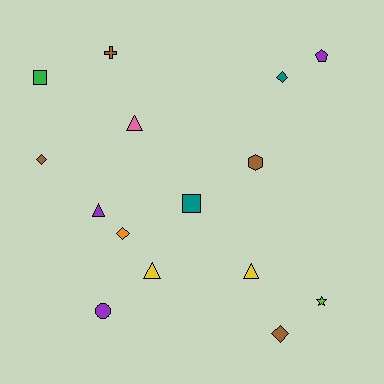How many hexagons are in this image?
There is 1 hexagon.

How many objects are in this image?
There are 15 objects.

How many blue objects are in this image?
There are no blue objects.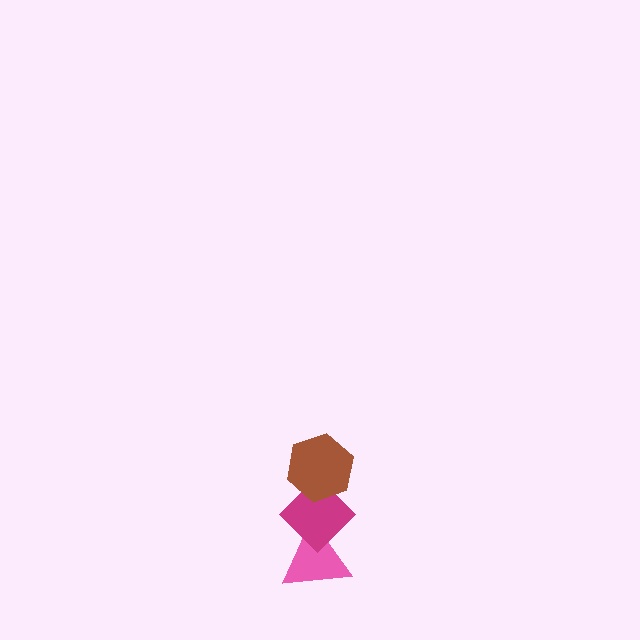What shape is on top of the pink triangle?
The magenta diamond is on top of the pink triangle.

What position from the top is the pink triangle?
The pink triangle is 3rd from the top.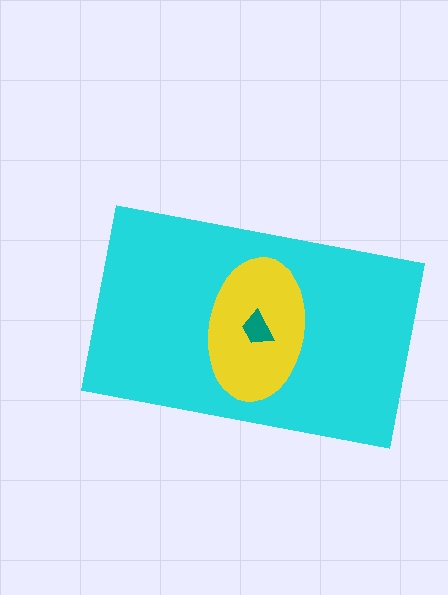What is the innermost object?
The teal trapezoid.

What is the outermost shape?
The cyan rectangle.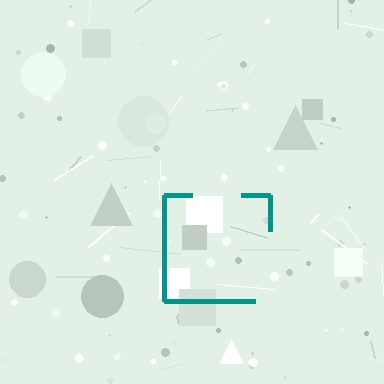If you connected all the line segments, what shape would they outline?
They would outline a square.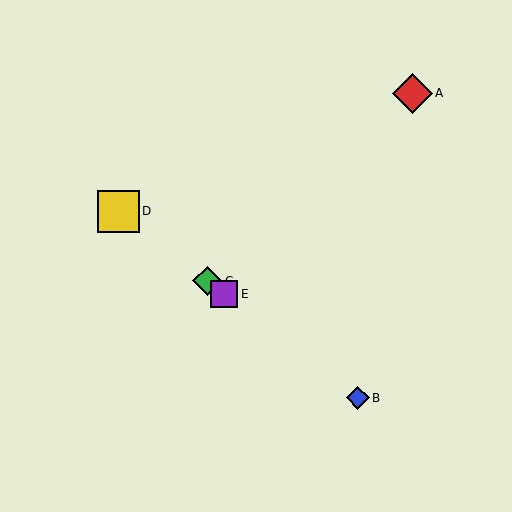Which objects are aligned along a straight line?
Objects B, C, D, E are aligned along a straight line.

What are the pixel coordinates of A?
Object A is at (412, 93).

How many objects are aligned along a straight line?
4 objects (B, C, D, E) are aligned along a straight line.